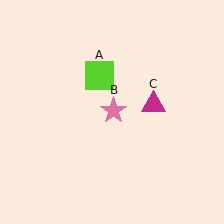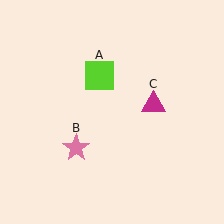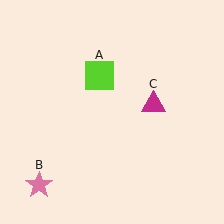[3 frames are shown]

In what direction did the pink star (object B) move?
The pink star (object B) moved down and to the left.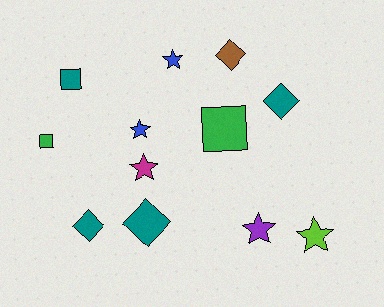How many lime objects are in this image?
There is 1 lime object.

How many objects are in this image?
There are 12 objects.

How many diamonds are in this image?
There are 4 diamonds.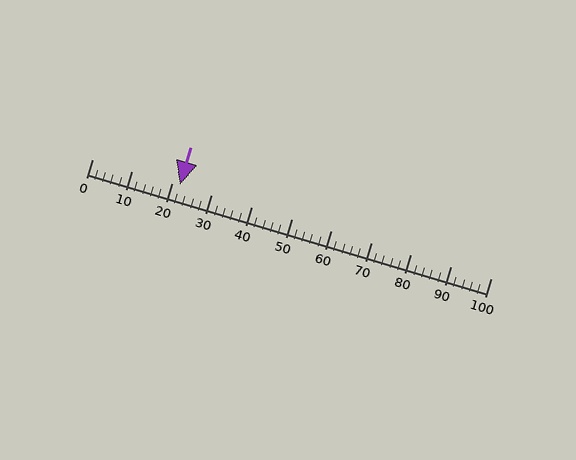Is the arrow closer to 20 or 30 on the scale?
The arrow is closer to 20.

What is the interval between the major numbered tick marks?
The major tick marks are spaced 10 units apart.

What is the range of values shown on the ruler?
The ruler shows values from 0 to 100.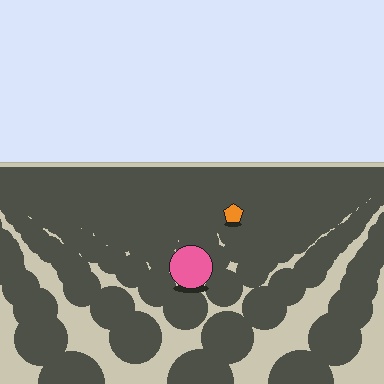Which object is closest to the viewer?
The pink circle is closest. The texture marks near it are larger and more spread out.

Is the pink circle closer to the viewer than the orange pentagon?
Yes. The pink circle is closer — you can tell from the texture gradient: the ground texture is coarser near it.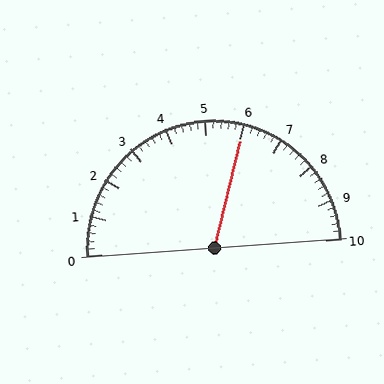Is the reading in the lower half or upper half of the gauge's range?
The reading is in the upper half of the range (0 to 10).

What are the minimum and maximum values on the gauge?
The gauge ranges from 0 to 10.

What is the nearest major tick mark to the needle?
The nearest major tick mark is 6.